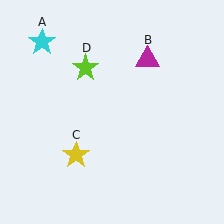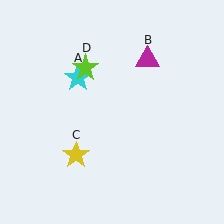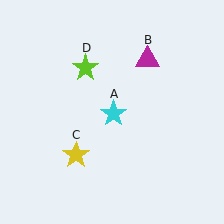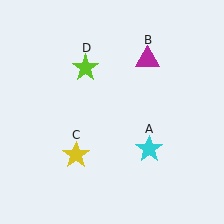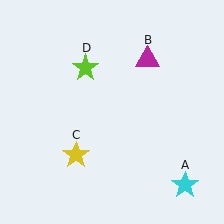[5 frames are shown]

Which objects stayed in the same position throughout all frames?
Magenta triangle (object B) and yellow star (object C) and lime star (object D) remained stationary.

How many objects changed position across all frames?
1 object changed position: cyan star (object A).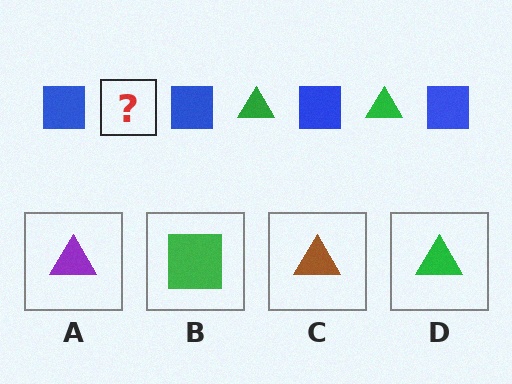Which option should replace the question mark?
Option D.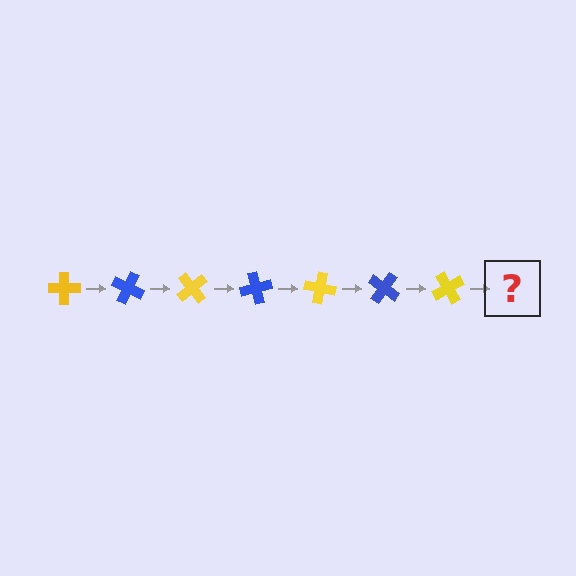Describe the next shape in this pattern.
It should be a blue cross, rotated 175 degrees from the start.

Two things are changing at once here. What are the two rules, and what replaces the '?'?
The two rules are that it rotates 25 degrees each step and the color cycles through yellow and blue. The '?' should be a blue cross, rotated 175 degrees from the start.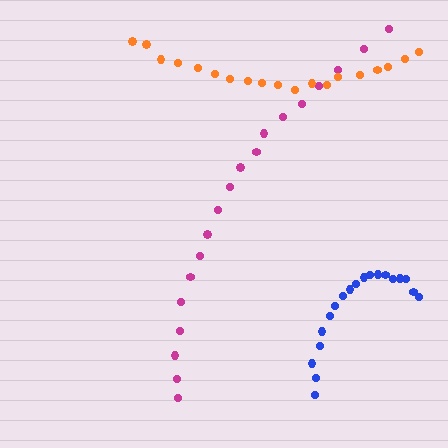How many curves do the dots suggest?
There are 3 distinct paths.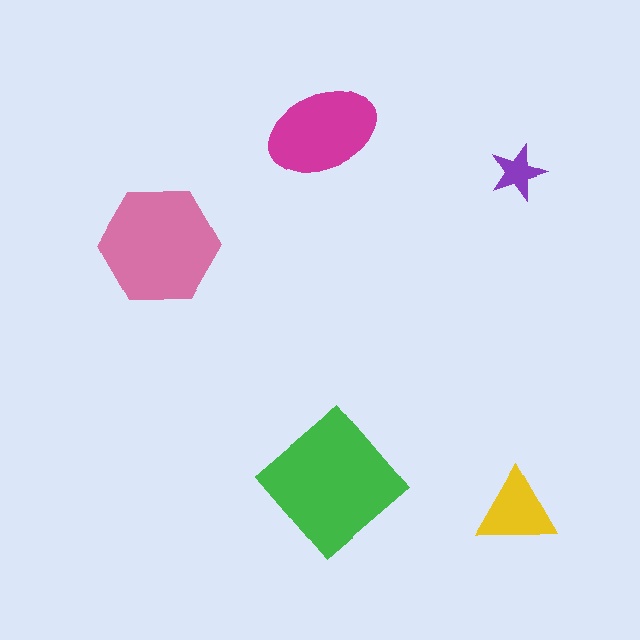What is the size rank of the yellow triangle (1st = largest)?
4th.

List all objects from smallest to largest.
The purple star, the yellow triangle, the magenta ellipse, the pink hexagon, the green diamond.